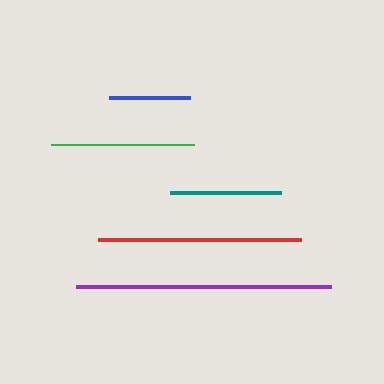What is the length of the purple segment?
The purple segment is approximately 254 pixels long.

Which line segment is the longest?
The purple line is the longest at approximately 254 pixels.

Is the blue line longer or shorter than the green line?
The green line is longer than the blue line.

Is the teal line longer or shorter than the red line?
The red line is longer than the teal line.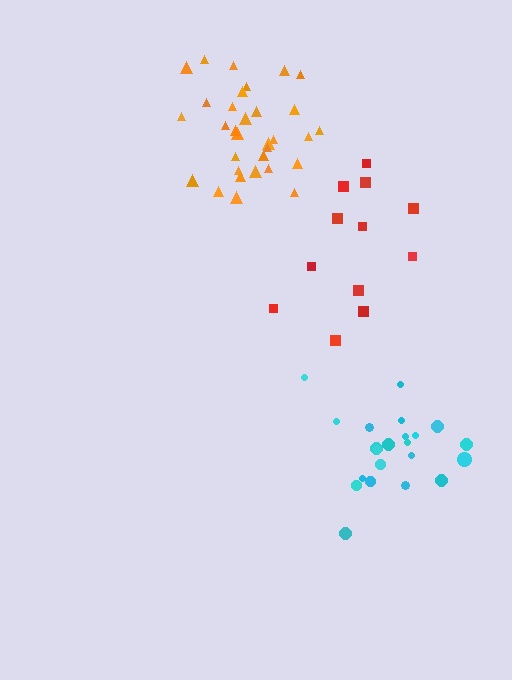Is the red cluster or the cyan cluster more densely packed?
Cyan.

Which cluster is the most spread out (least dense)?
Red.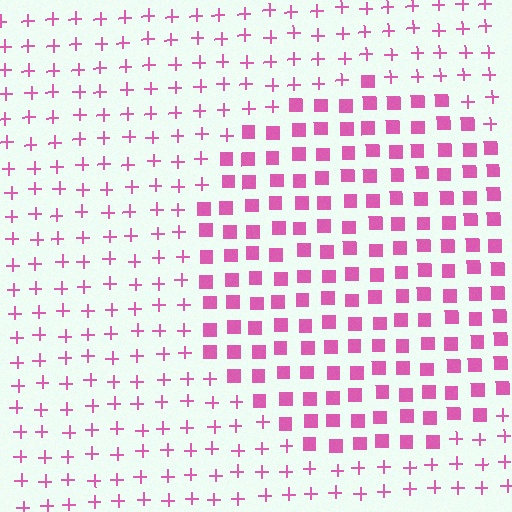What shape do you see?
I see a circle.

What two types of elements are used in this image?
The image uses squares inside the circle region and plus signs outside it.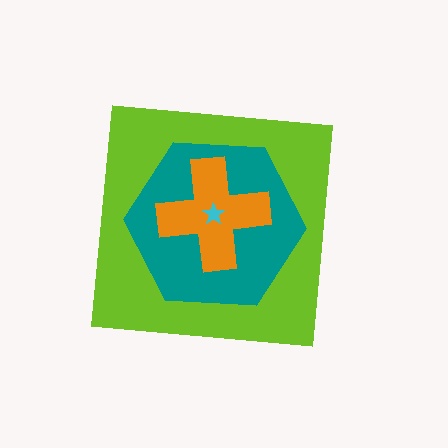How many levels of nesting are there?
4.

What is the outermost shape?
The lime square.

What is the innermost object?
The cyan star.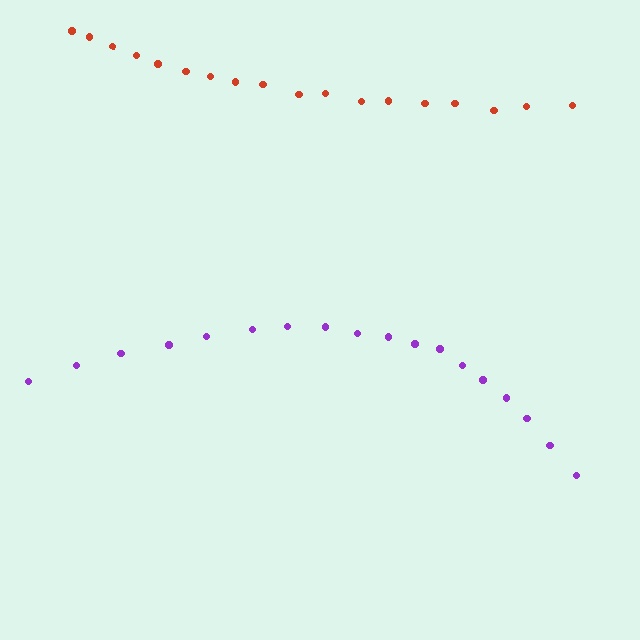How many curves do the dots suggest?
There are 2 distinct paths.